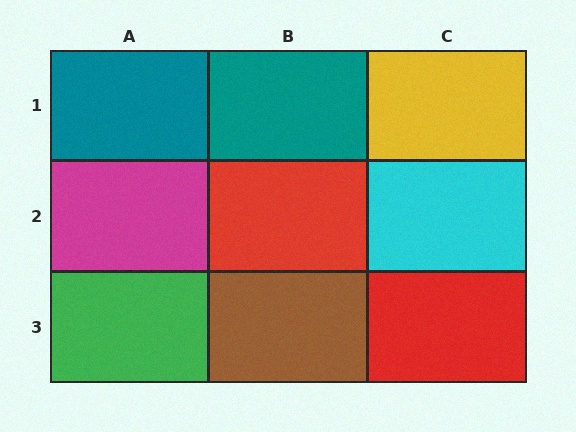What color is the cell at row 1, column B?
Teal.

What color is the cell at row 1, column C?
Yellow.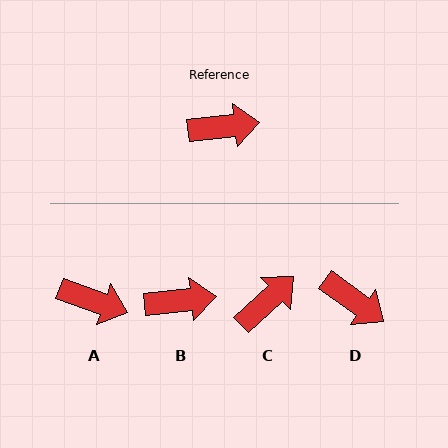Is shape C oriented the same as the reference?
No, it is off by about 36 degrees.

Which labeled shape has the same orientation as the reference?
B.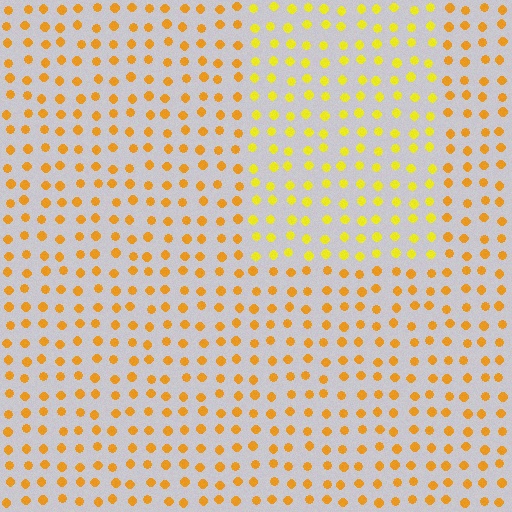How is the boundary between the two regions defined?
The boundary is defined purely by a slight shift in hue (about 24 degrees). Spacing, size, and orientation are identical on both sides.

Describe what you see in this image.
The image is filled with small orange elements in a uniform arrangement. A rectangle-shaped region is visible where the elements are tinted to a slightly different hue, forming a subtle color boundary.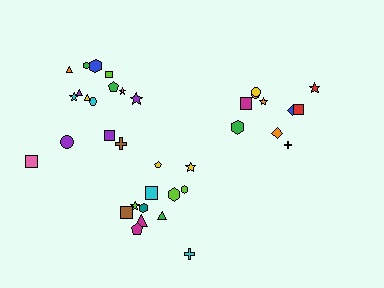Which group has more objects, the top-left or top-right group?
The top-left group.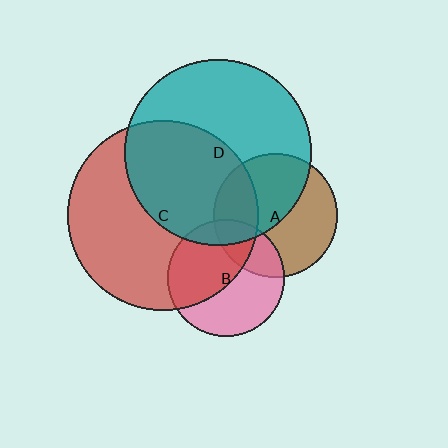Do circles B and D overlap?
Yes.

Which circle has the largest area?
Circle C (red).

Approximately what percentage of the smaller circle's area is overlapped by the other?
Approximately 15%.